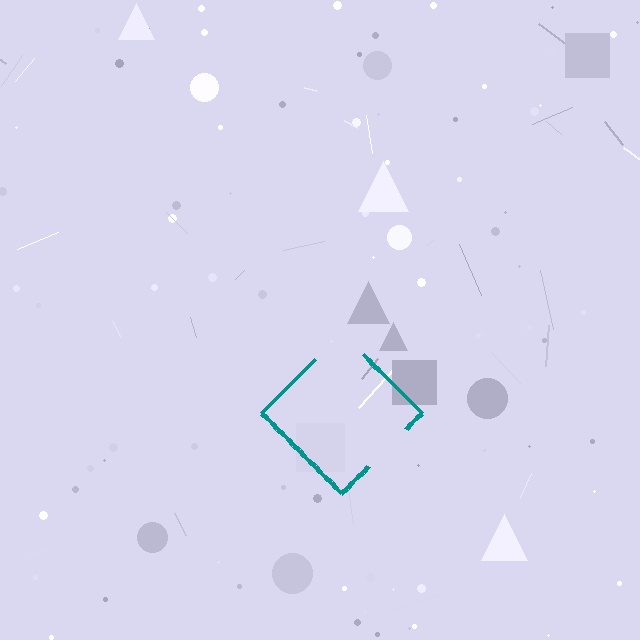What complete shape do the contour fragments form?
The contour fragments form a diamond.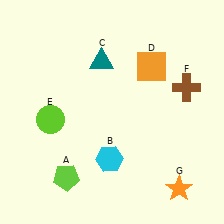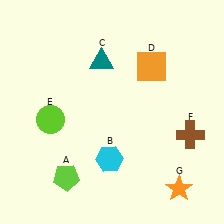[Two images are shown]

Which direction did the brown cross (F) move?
The brown cross (F) moved down.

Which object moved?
The brown cross (F) moved down.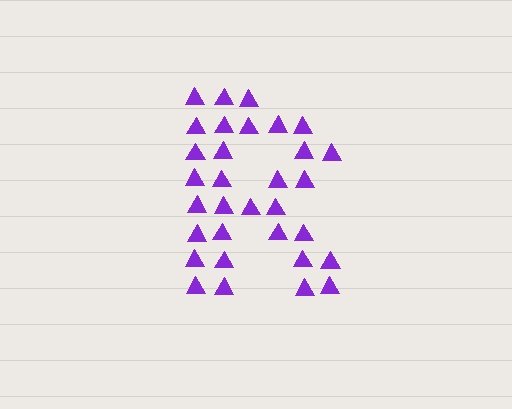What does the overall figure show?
The overall figure shows the letter R.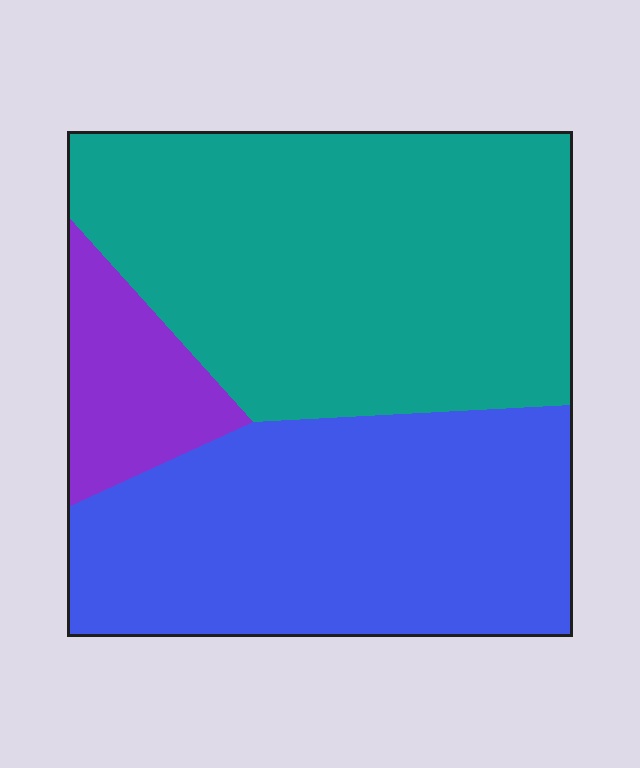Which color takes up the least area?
Purple, at roughly 10%.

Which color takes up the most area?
Teal, at roughly 50%.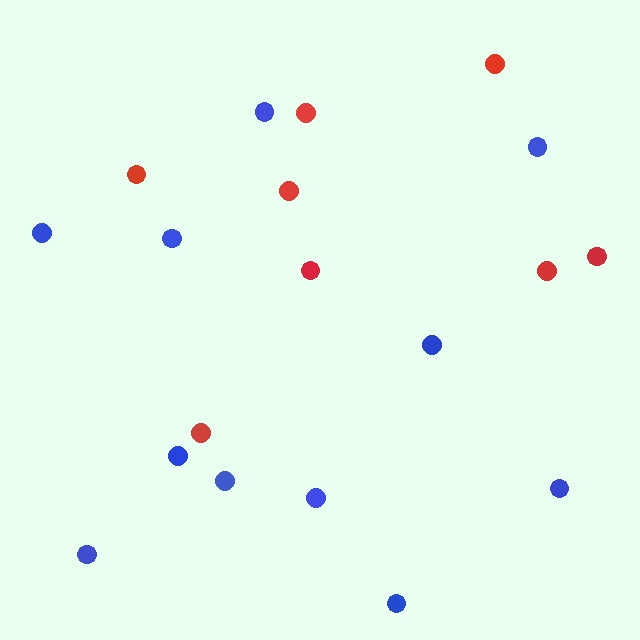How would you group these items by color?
There are 2 groups: one group of red circles (8) and one group of blue circles (11).